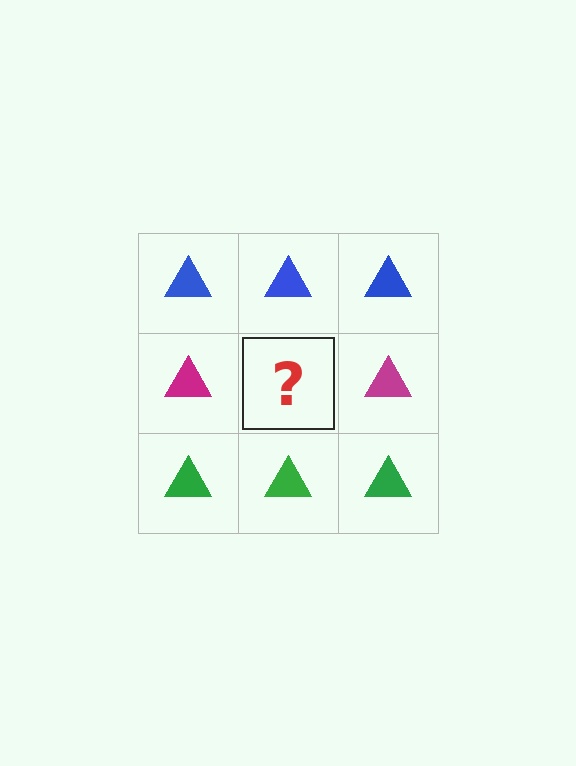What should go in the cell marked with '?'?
The missing cell should contain a magenta triangle.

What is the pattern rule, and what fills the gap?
The rule is that each row has a consistent color. The gap should be filled with a magenta triangle.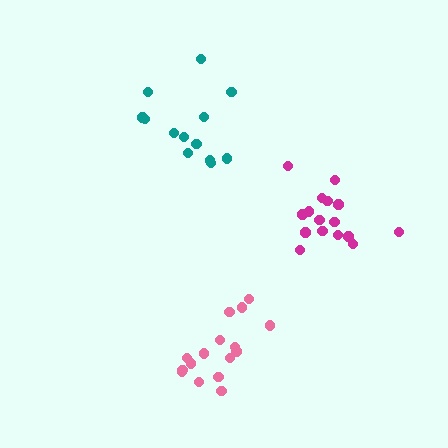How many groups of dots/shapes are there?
There are 3 groups.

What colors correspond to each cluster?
The clusters are colored: magenta, pink, teal.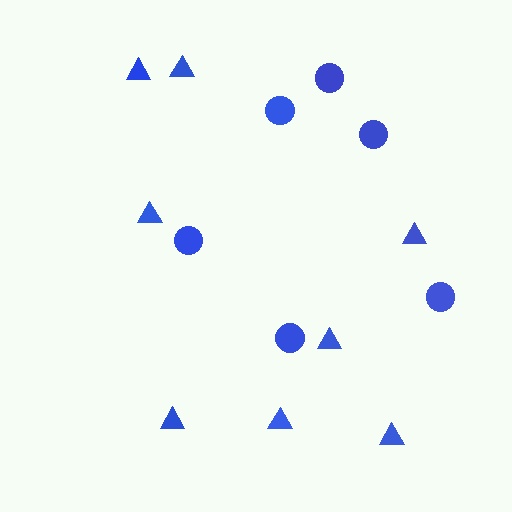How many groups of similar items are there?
There are 2 groups: one group of circles (6) and one group of triangles (8).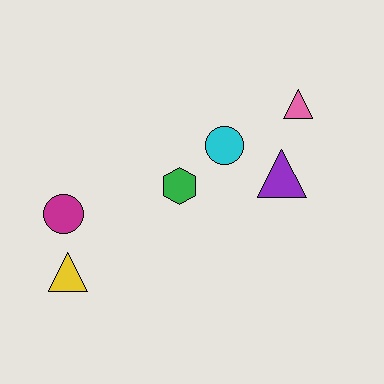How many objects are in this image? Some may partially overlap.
There are 6 objects.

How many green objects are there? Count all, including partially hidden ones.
There is 1 green object.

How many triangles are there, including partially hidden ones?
There are 3 triangles.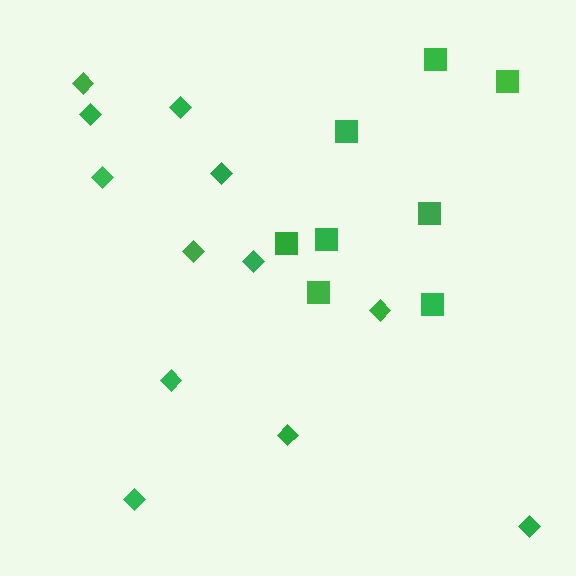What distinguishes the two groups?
There are 2 groups: one group of diamonds (12) and one group of squares (8).